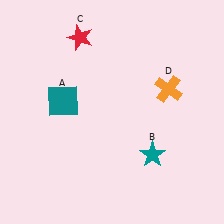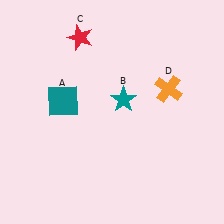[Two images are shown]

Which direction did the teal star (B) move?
The teal star (B) moved up.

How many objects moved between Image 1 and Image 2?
1 object moved between the two images.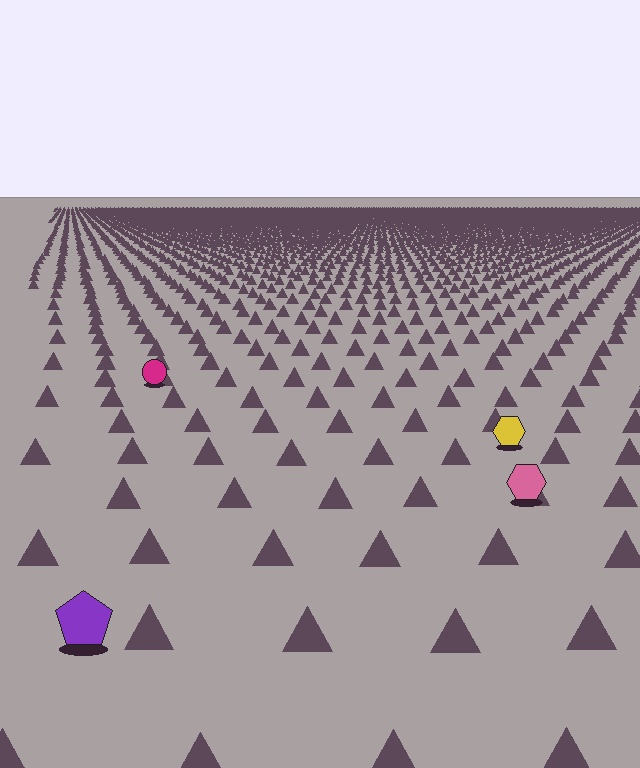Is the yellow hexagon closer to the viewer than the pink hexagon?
No. The pink hexagon is closer — you can tell from the texture gradient: the ground texture is coarser near it.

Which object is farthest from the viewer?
The magenta circle is farthest from the viewer. It appears smaller and the ground texture around it is denser.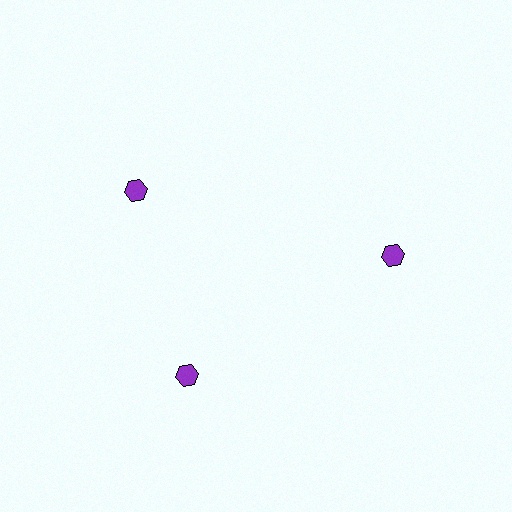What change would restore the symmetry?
The symmetry would be restored by rotating it back into even spacing with its neighbors so that all 3 hexagons sit at equal angles and equal distance from the center.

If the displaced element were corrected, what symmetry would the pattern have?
It would have 3-fold rotational symmetry — the pattern would map onto itself every 120 degrees.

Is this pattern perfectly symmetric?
No. The 3 purple hexagons are arranged in a ring, but one element near the 11 o'clock position is rotated out of alignment along the ring, breaking the 3-fold rotational symmetry.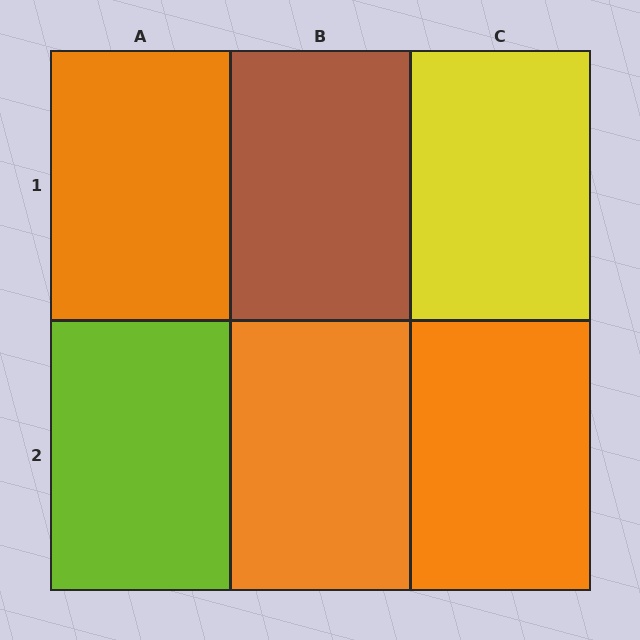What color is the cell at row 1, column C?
Yellow.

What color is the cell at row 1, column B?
Brown.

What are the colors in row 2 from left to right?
Lime, orange, orange.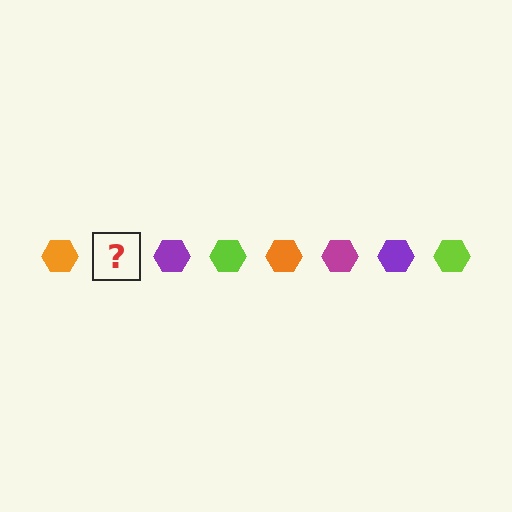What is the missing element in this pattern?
The missing element is a magenta hexagon.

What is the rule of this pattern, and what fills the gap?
The rule is that the pattern cycles through orange, magenta, purple, lime hexagons. The gap should be filled with a magenta hexagon.